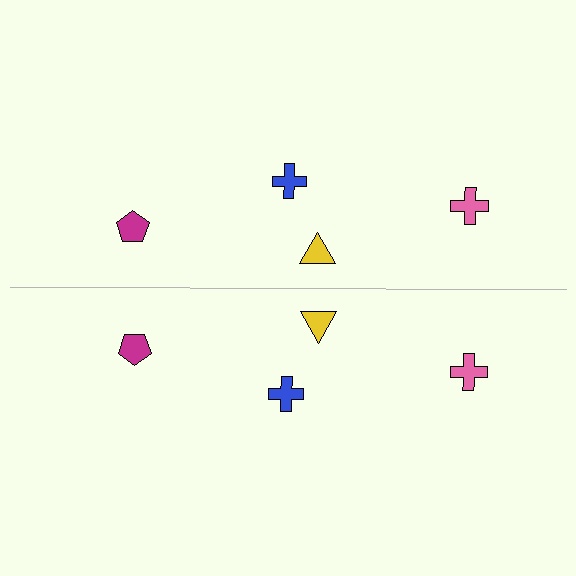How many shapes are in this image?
There are 8 shapes in this image.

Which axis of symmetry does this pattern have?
The pattern has a horizontal axis of symmetry running through the center of the image.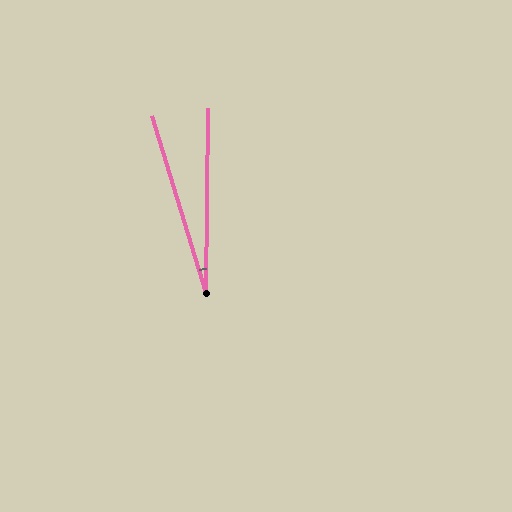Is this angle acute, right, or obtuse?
It is acute.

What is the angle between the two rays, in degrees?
Approximately 17 degrees.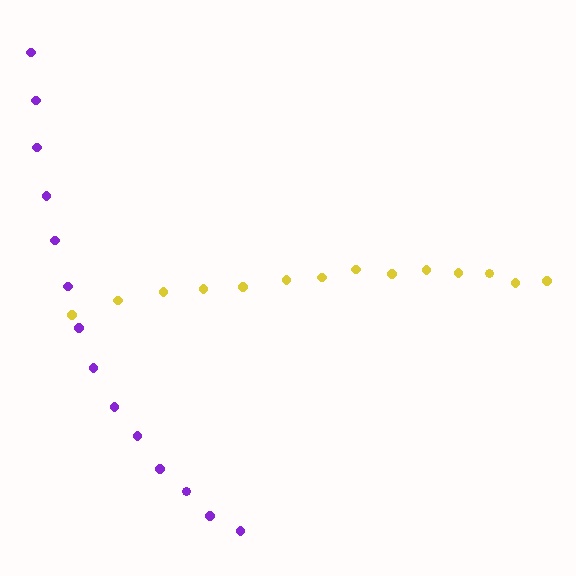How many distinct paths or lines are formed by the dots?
There are 2 distinct paths.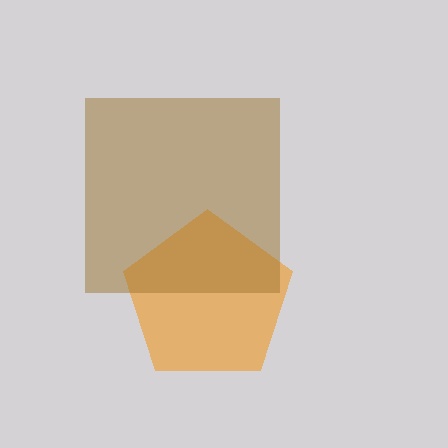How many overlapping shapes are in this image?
There are 2 overlapping shapes in the image.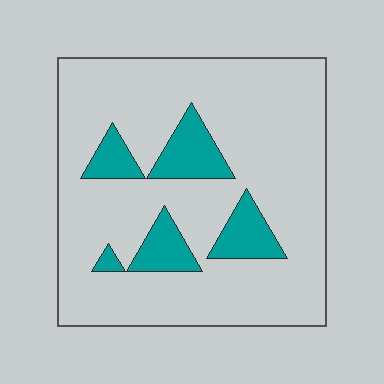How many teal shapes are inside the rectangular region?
5.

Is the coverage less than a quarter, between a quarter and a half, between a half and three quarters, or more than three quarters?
Less than a quarter.